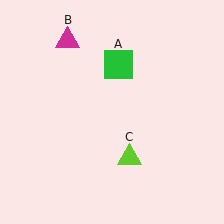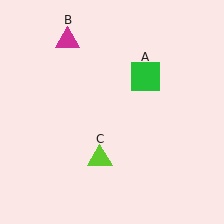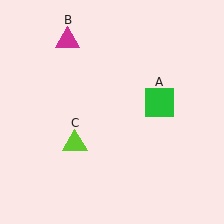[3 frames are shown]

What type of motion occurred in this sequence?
The green square (object A), lime triangle (object C) rotated clockwise around the center of the scene.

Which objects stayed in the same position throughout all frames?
Magenta triangle (object B) remained stationary.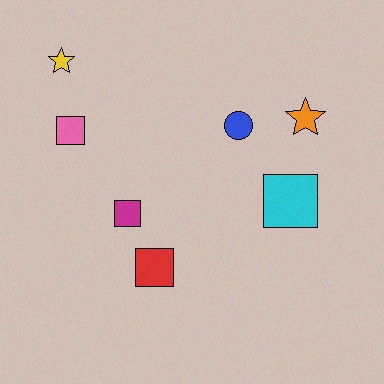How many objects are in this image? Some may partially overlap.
There are 7 objects.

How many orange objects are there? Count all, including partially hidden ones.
There is 1 orange object.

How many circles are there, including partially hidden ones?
There is 1 circle.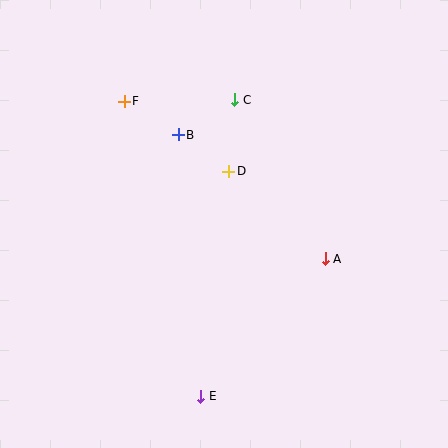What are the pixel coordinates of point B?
Point B is at (178, 135).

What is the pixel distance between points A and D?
The distance between A and D is 130 pixels.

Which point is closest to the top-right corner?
Point C is closest to the top-right corner.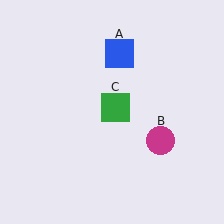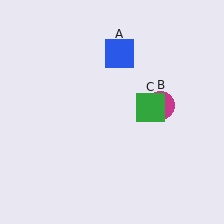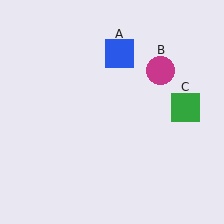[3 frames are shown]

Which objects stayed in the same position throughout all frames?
Blue square (object A) remained stationary.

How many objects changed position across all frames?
2 objects changed position: magenta circle (object B), green square (object C).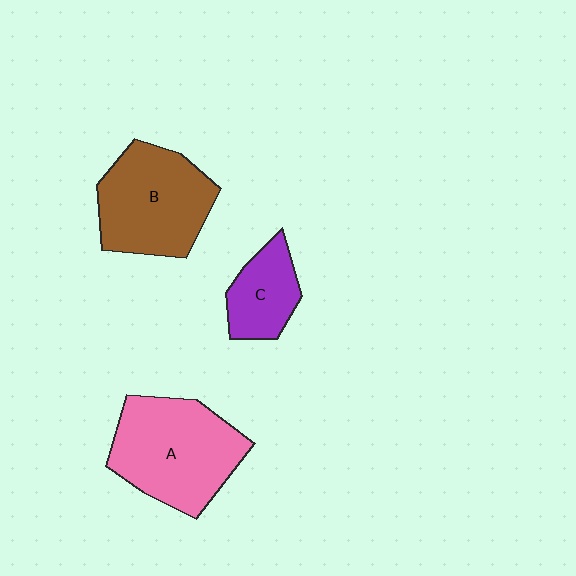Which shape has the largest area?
Shape A (pink).